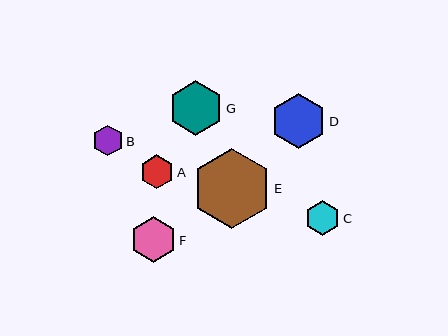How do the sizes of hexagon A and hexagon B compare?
Hexagon A and hexagon B are approximately the same size.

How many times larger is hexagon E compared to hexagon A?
Hexagon E is approximately 2.4 times the size of hexagon A.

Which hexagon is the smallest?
Hexagon B is the smallest with a size of approximately 31 pixels.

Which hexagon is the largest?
Hexagon E is the largest with a size of approximately 80 pixels.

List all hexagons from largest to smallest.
From largest to smallest: E, D, G, F, C, A, B.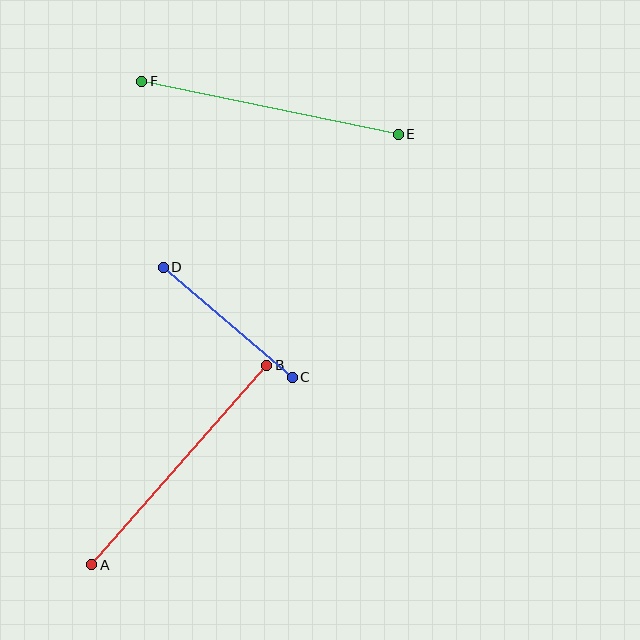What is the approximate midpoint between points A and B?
The midpoint is at approximately (179, 465) pixels.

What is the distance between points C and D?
The distance is approximately 169 pixels.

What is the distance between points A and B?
The distance is approximately 266 pixels.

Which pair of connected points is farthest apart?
Points A and B are farthest apart.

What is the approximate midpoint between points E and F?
The midpoint is at approximately (270, 108) pixels.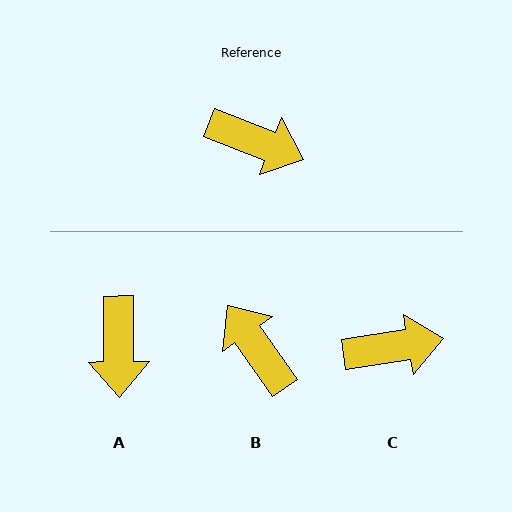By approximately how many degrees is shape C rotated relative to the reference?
Approximately 31 degrees counter-clockwise.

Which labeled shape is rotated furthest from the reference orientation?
B, about 146 degrees away.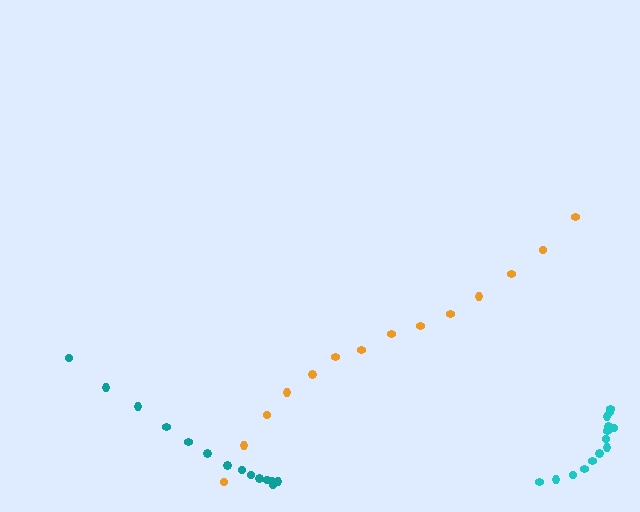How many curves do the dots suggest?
There are 3 distinct paths.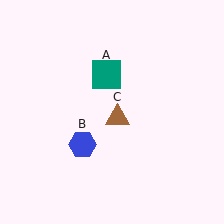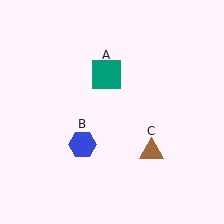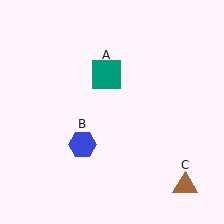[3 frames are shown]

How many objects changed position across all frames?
1 object changed position: brown triangle (object C).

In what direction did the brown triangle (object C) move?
The brown triangle (object C) moved down and to the right.